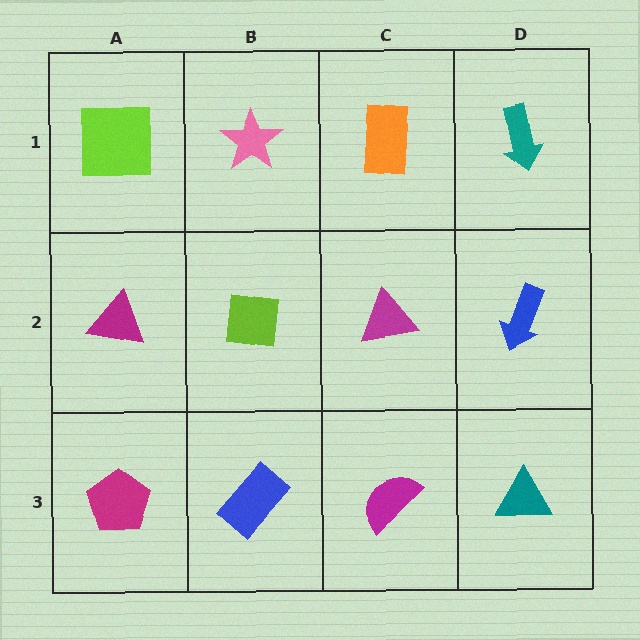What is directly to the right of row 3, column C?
A teal triangle.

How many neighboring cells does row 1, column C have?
3.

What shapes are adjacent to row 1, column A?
A magenta triangle (row 2, column A), a pink star (row 1, column B).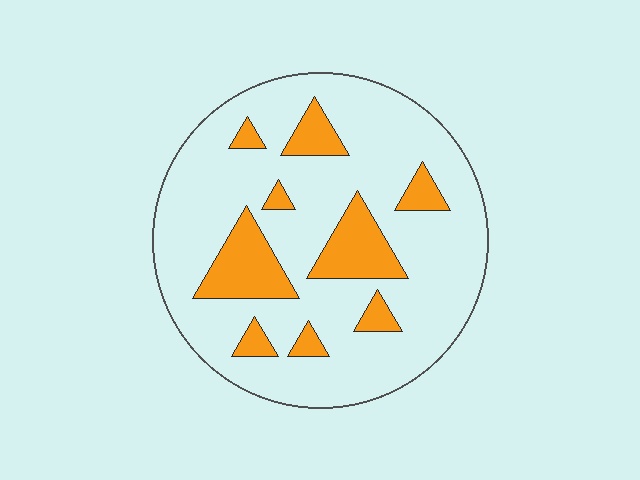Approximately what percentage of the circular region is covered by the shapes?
Approximately 20%.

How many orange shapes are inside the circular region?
9.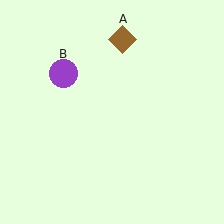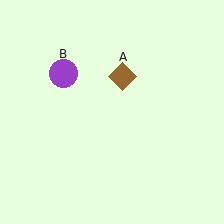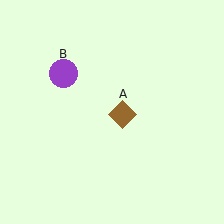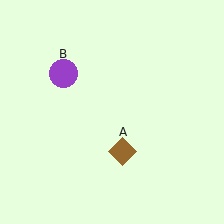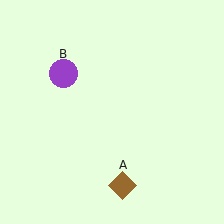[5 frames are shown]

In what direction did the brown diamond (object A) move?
The brown diamond (object A) moved down.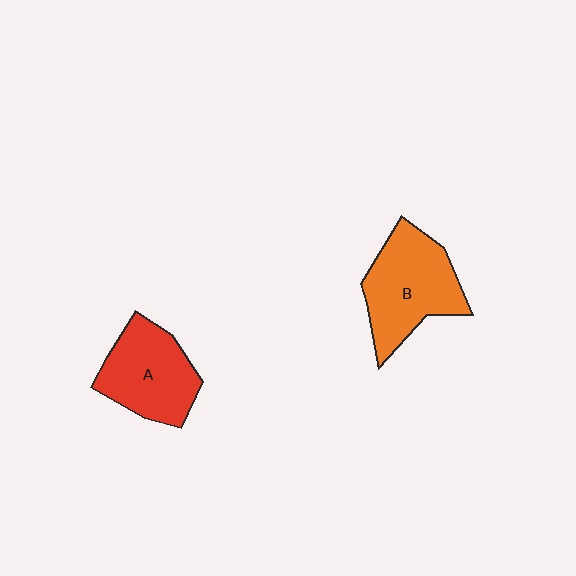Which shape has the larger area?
Shape B (orange).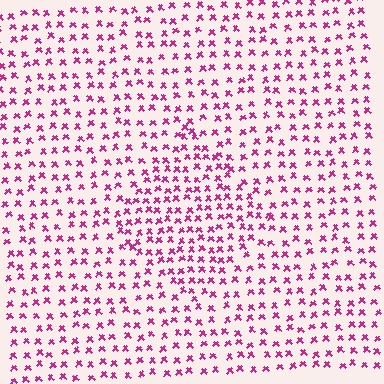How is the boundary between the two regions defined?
The boundary is defined by a change in element density (approximately 1.5x ratio). All elements are the same color, size, and shape.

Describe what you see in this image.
The image contains small magenta elements arranged at two different densities. A diamond-shaped region is visible where the elements are more densely packed than the surrounding area.